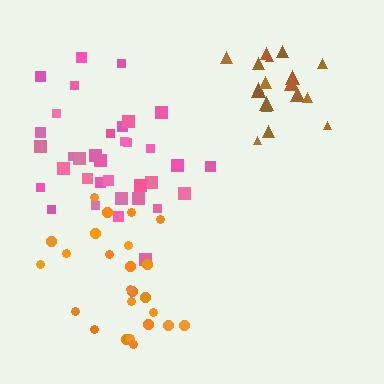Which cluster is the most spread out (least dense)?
Orange.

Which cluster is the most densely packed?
Brown.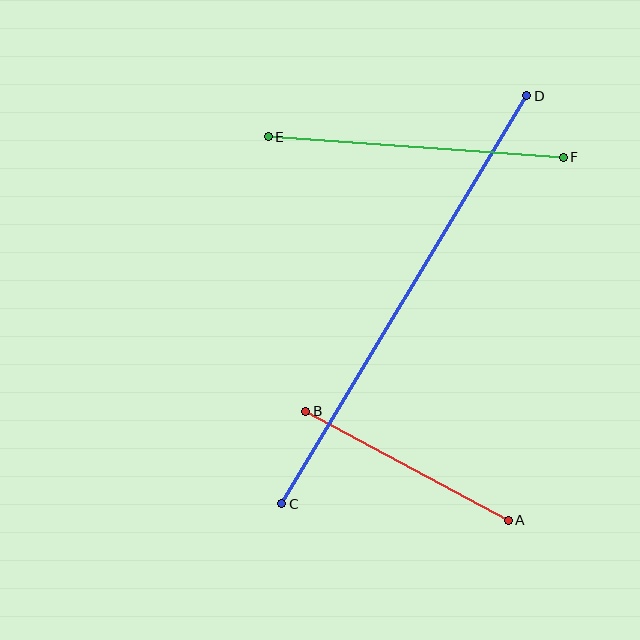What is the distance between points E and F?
The distance is approximately 296 pixels.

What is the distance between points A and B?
The distance is approximately 230 pixels.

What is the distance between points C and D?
The distance is approximately 476 pixels.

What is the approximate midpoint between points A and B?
The midpoint is at approximately (407, 466) pixels.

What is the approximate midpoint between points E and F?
The midpoint is at approximately (416, 147) pixels.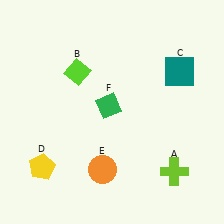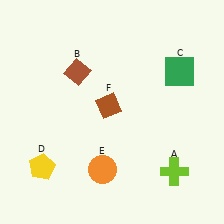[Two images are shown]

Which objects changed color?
B changed from lime to brown. C changed from teal to green. F changed from green to brown.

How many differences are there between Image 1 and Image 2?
There are 3 differences between the two images.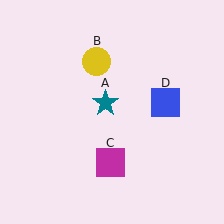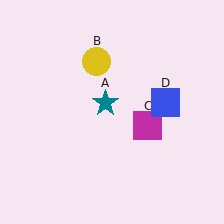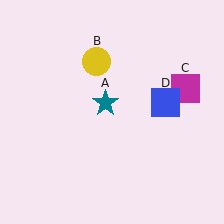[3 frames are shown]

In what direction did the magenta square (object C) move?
The magenta square (object C) moved up and to the right.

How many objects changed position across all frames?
1 object changed position: magenta square (object C).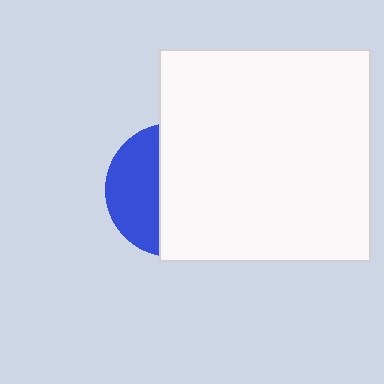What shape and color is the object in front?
The object in front is a white square.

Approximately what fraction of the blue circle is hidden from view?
Roughly 62% of the blue circle is hidden behind the white square.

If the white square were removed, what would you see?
You would see the complete blue circle.